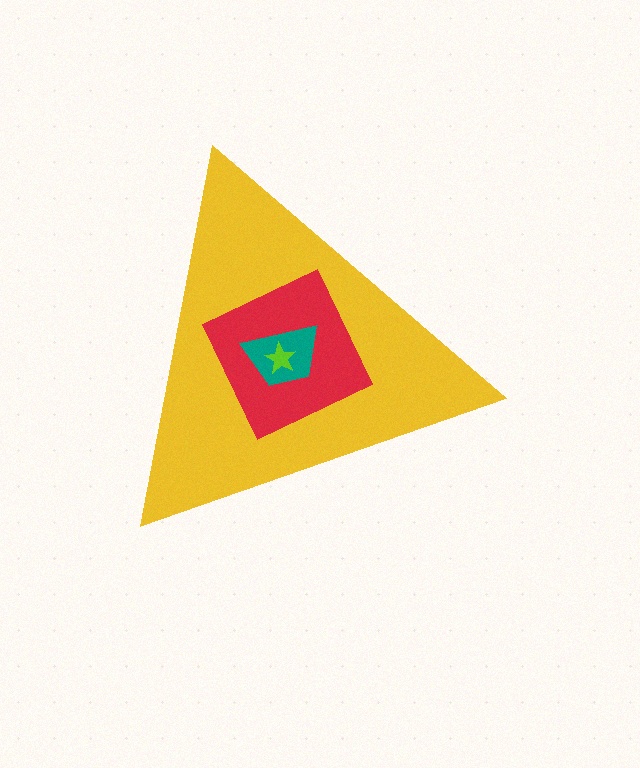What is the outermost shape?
The yellow triangle.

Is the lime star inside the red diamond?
Yes.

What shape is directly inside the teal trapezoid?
The lime star.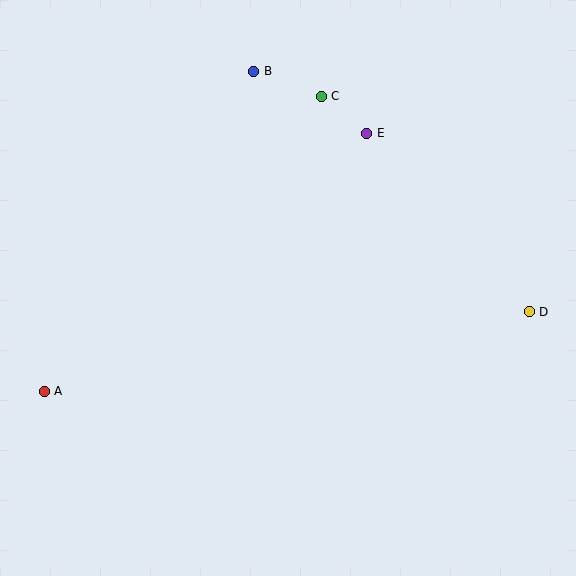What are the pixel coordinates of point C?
Point C is at (321, 96).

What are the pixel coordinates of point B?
Point B is at (254, 71).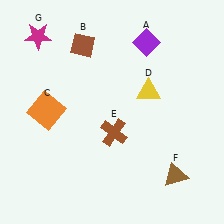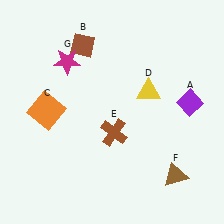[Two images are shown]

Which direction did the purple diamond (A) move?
The purple diamond (A) moved down.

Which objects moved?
The objects that moved are: the purple diamond (A), the magenta star (G).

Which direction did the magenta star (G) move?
The magenta star (G) moved right.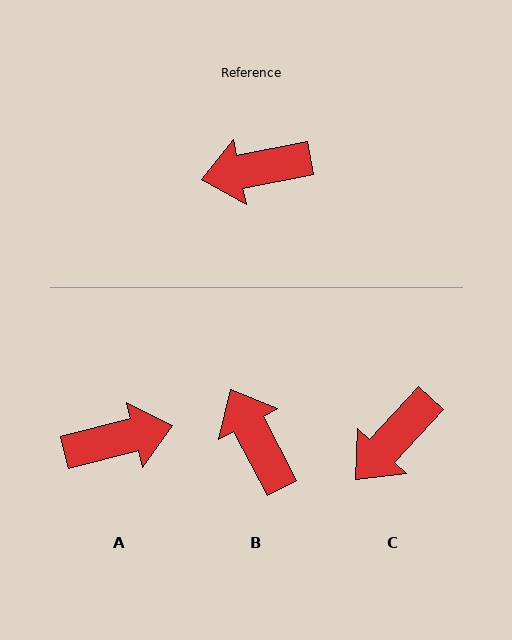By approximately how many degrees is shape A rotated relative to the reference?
Approximately 177 degrees clockwise.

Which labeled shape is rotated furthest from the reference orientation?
A, about 177 degrees away.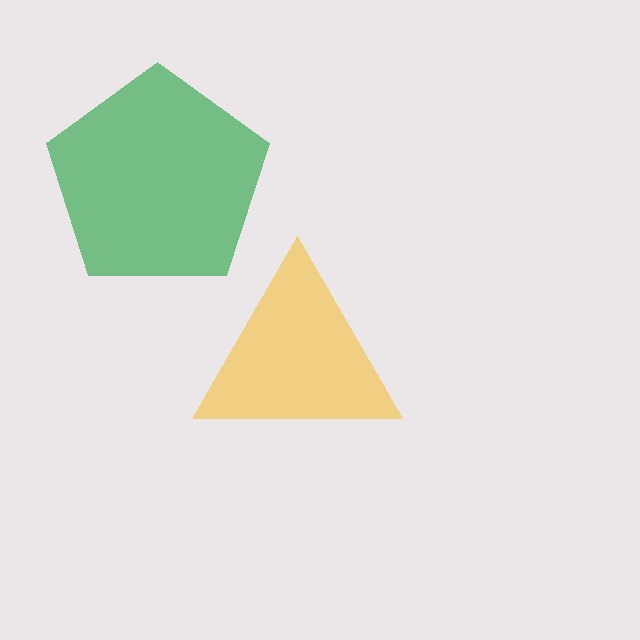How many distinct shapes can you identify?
There are 2 distinct shapes: a yellow triangle, a green pentagon.